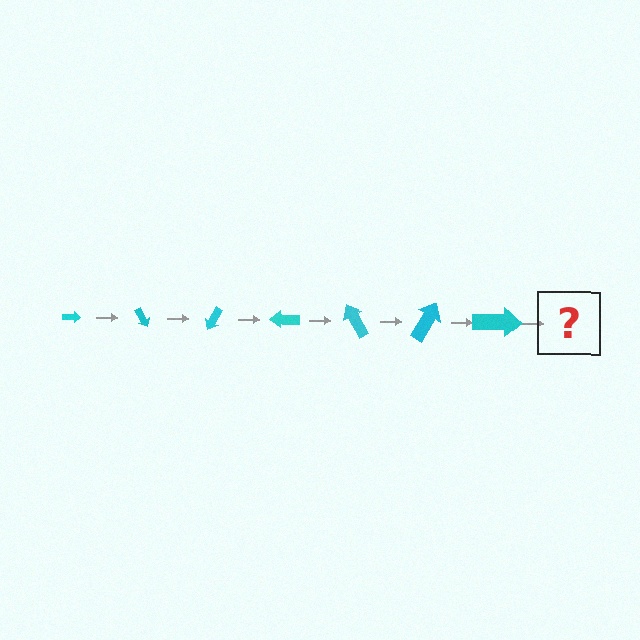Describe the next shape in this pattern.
It should be an arrow, larger than the previous one and rotated 420 degrees from the start.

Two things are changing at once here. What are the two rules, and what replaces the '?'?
The two rules are that the arrow grows larger each step and it rotates 60 degrees each step. The '?' should be an arrow, larger than the previous one and rotated 420 degrees from the start.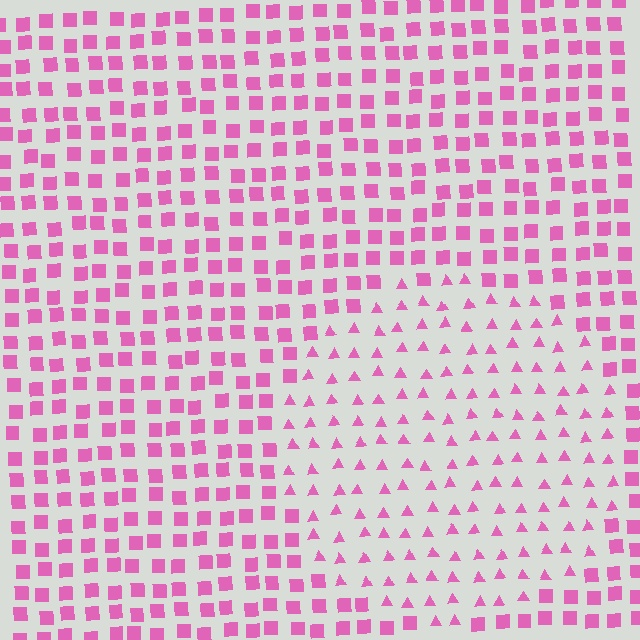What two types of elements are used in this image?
The image uses triangles inside the circle region and squares outside it.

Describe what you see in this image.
The image is filled with small pink elements arranged in a uniform grid. A circle-shaped region contains triangles, while the surrounding area contains squares. The boundary is defined purely by the change in element shape.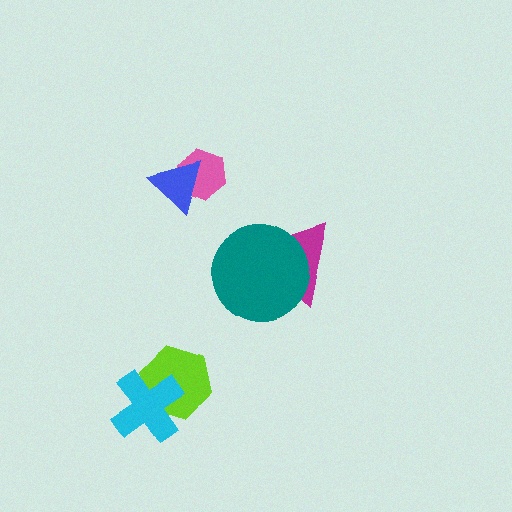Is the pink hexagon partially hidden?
Yes, it is partially covered by another shape.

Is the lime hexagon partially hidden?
Yes, it is partially covered by another shape.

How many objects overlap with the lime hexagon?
1 object overlaps with the lime hexagon.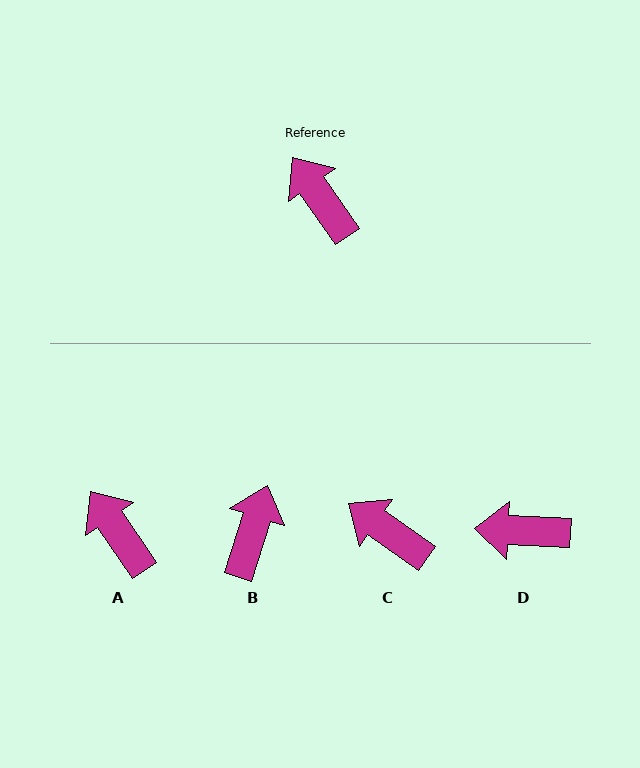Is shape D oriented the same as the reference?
No, it is off by about 53 degrees.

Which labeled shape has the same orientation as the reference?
A.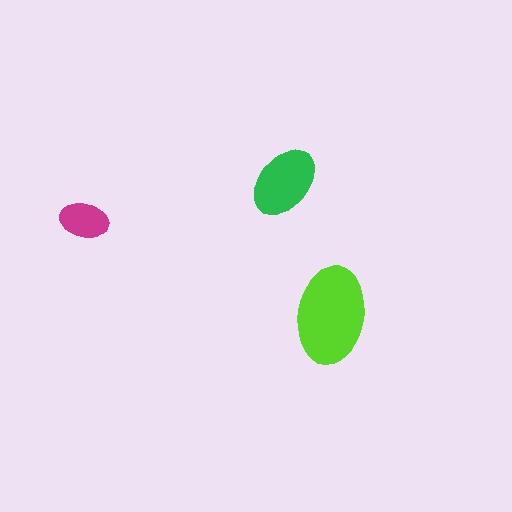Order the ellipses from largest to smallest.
the lime one, the green one, the magenta one.